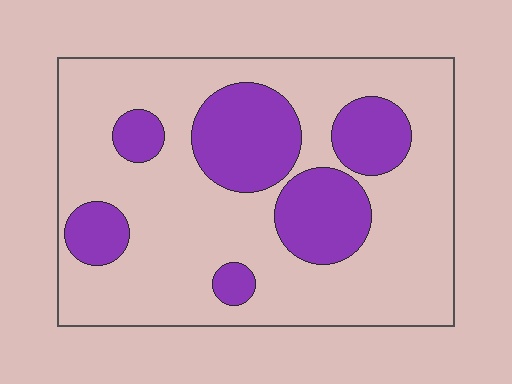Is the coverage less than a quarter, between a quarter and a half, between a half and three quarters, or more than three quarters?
Between a quarter and a half.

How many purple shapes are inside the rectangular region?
6.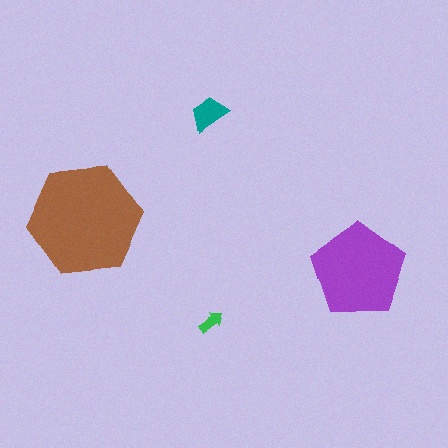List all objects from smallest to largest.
The green arrow, the teal trapezoid, the purple pentagon, the brown hexagon.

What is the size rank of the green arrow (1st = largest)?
4th.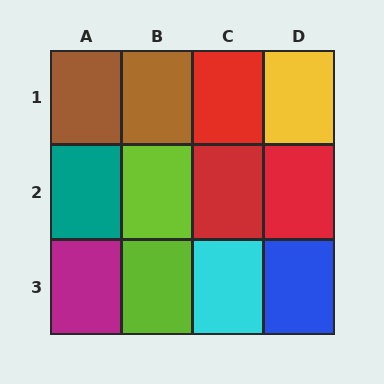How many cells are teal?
1 cell is teal.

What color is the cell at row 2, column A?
Teal.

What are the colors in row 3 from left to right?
Magenta, lime, cyan, blue.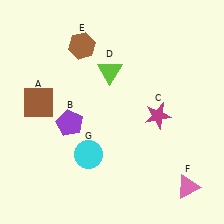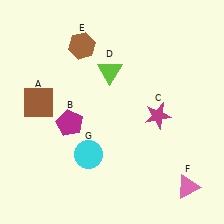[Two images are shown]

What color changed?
The pentagon (B) changed from purple in Image 1 to magenta in Image 2.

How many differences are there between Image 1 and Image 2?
There is 1 difference between the two images.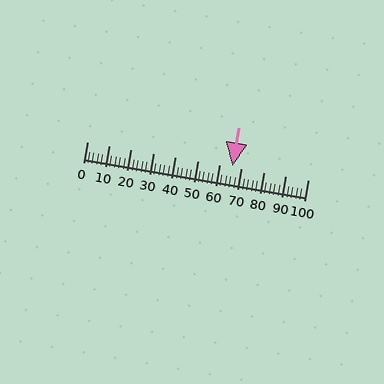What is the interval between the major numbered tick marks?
The major tick marks are spaced 10 units apart.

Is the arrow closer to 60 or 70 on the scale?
The arrow is closer to 70.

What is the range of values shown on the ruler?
The ruler shows values from 0 to 100.